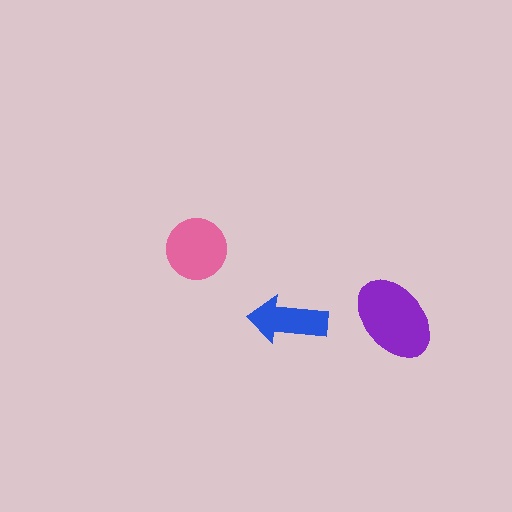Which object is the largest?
The purple ellipse.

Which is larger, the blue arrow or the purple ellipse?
The purple ellipse.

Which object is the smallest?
The blue arrow.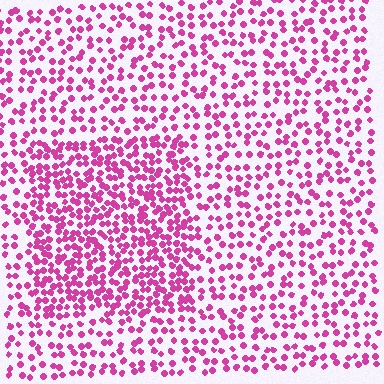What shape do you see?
I see a rectangle.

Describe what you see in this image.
The image contains small magenta elements arranged at two different densities. A rectangle-shaped region is visible where the elements are more densely packed than the surrounding area.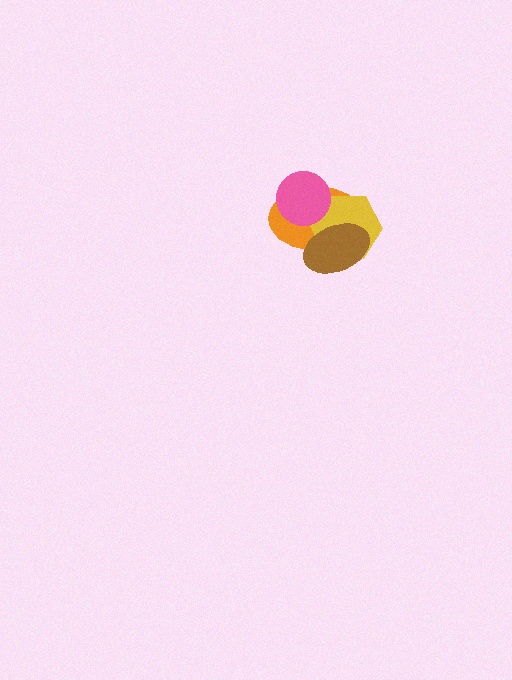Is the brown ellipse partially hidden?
No, no other shape covers it.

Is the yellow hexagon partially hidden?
Yes, it is partially covered by another shape.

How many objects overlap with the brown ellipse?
2 objects overlap with the brown ellipse.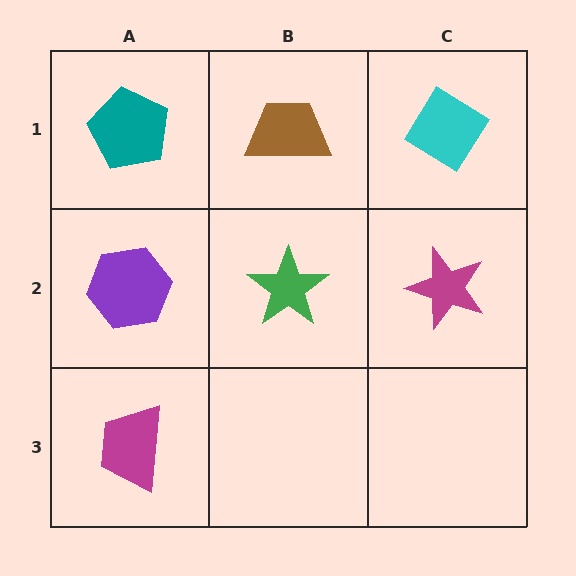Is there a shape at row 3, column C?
No, that cell is empty.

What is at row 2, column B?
A green star.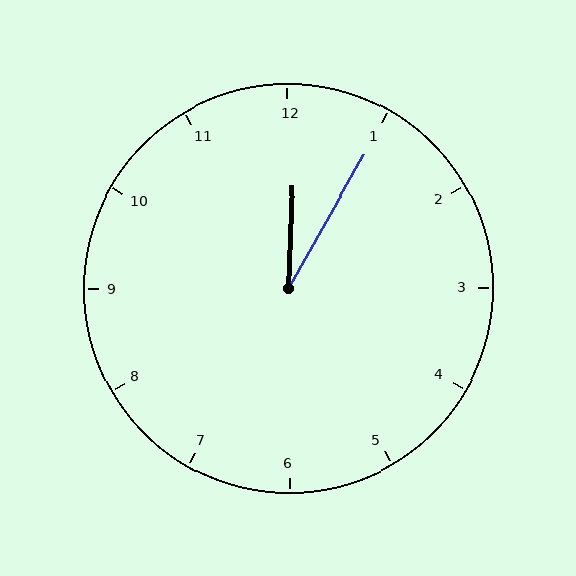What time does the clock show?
12:05.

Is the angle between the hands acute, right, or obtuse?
It is acute.